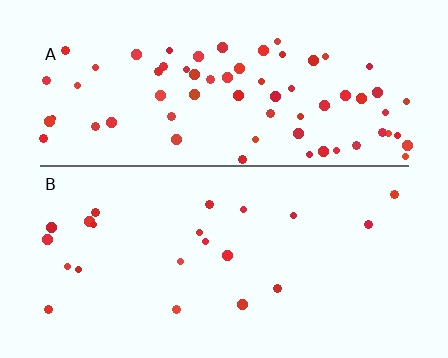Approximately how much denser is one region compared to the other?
Approximately 3.3× — region A over region B.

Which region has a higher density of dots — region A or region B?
A (the top).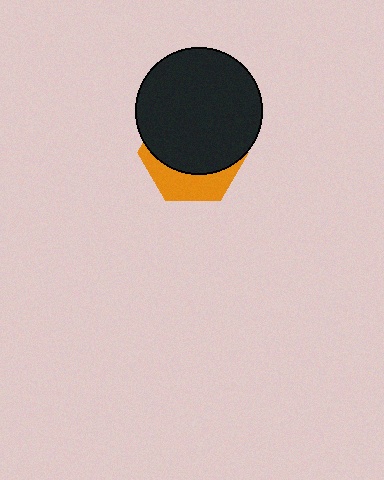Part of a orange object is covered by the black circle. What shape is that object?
It is a hexagon.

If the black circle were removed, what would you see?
You would see the complete orange hexagon.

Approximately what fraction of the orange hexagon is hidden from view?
Roughly 68% of the orange hexagon is hidden behind the black circle.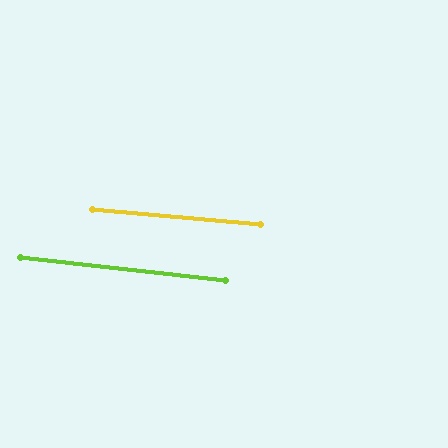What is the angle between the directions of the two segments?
Approximately 1 degree.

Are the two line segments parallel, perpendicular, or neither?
Parallel — their directions differ by only 1.1°.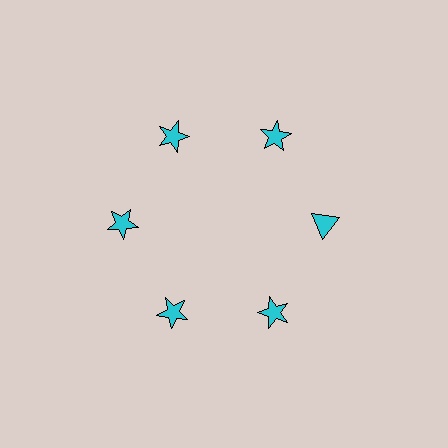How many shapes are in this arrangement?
There are 6 shapes arranged in a ring pattern.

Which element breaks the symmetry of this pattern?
The cyan triangle at roughly the 3 o'clock position breaks the symmetry. All other shapes are cyan stars.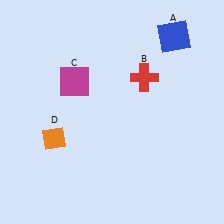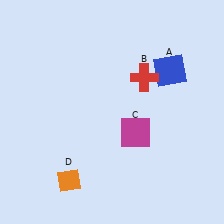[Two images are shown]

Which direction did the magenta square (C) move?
The magenta square (C) moved right.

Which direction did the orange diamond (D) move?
The orange diamond (D) moved down.